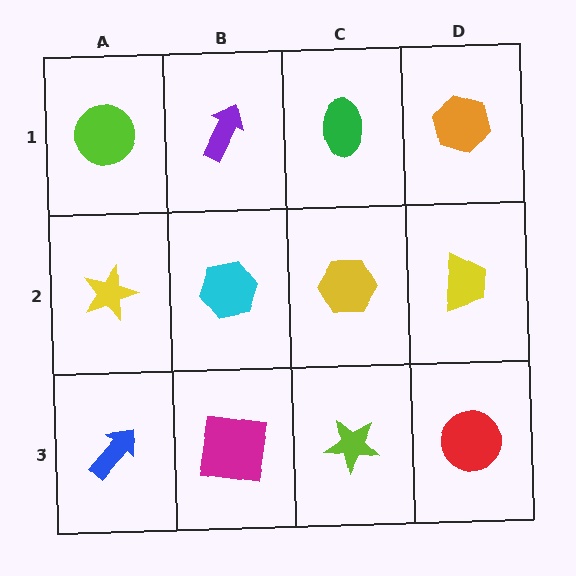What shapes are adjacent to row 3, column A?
A yellow star (row 2, column A), a magenta square (row 3, column B).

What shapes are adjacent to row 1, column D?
A yellow trapezoid (row 2, column D), a green ellipse (row 1, column C).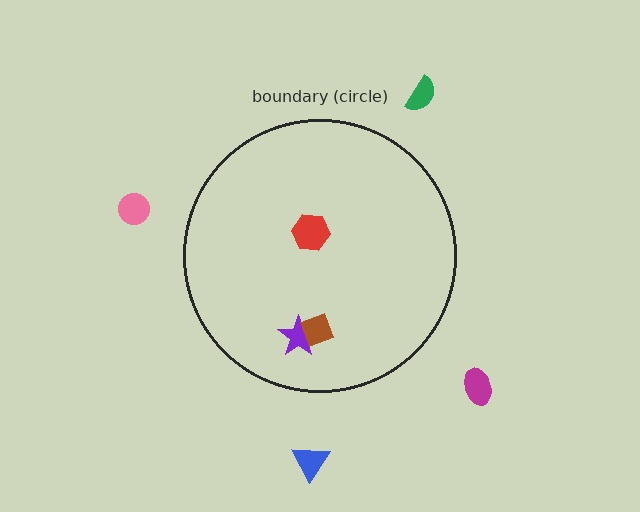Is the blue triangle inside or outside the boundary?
Outside.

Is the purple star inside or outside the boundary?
Inside.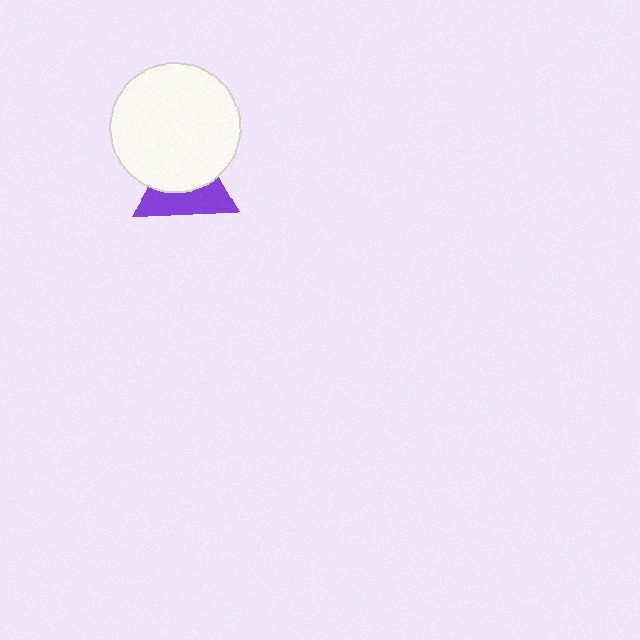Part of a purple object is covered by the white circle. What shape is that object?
It is a triangle.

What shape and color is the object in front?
The object in front is a white circle.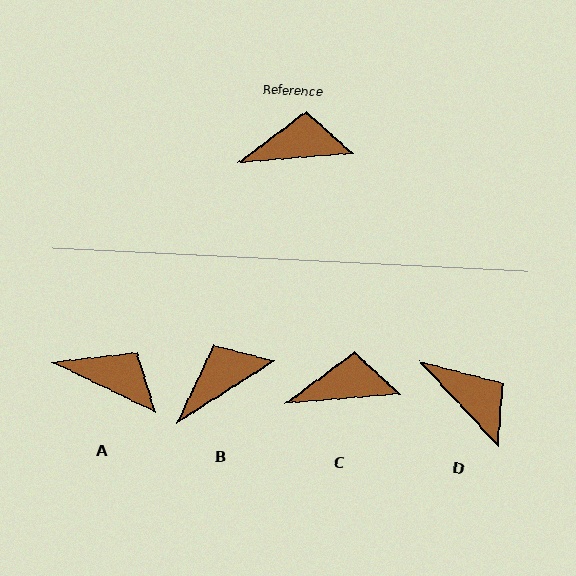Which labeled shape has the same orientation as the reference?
C.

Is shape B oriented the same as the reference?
No, it is off by about 28 degrees.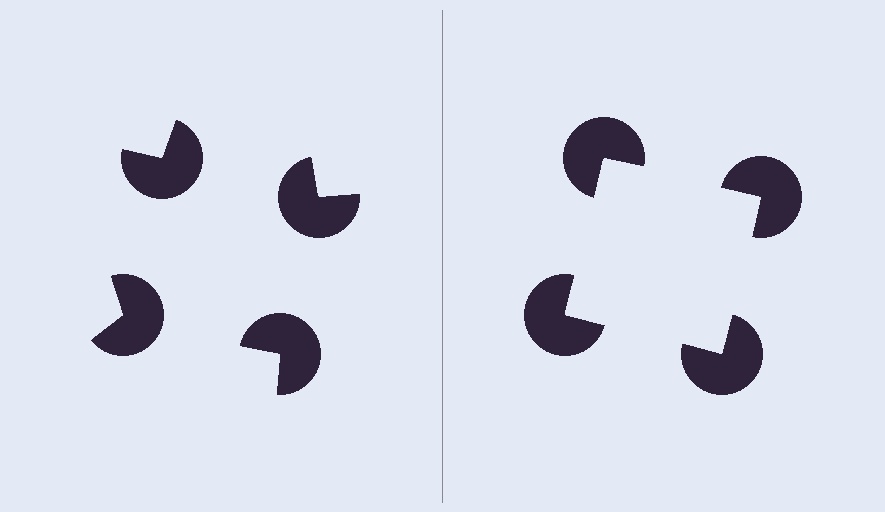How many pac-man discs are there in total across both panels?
8 — 4 on each side.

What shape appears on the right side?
An illusory square.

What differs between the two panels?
The pac-man discs are positioned identically on both sides; only the wedge orientations differ. On the right they align to a square; on the left they are misaligned.